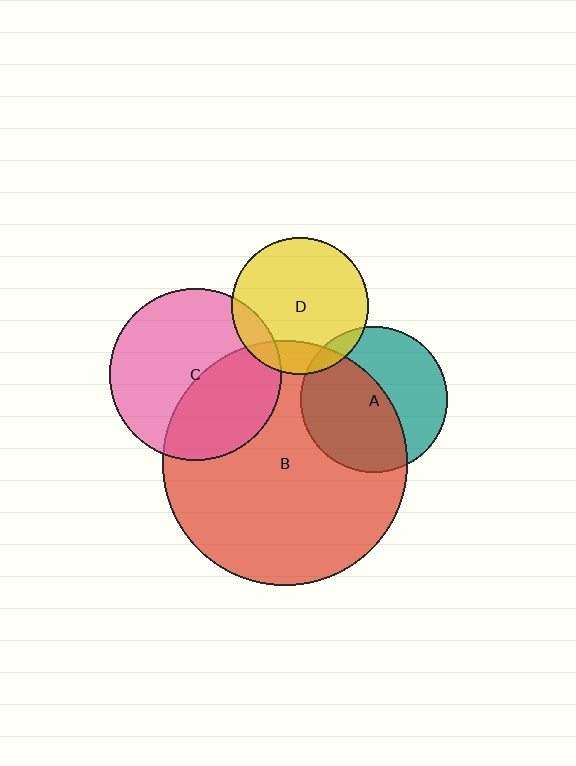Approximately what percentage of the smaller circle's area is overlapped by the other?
Approximately 55%.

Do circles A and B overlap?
Yes.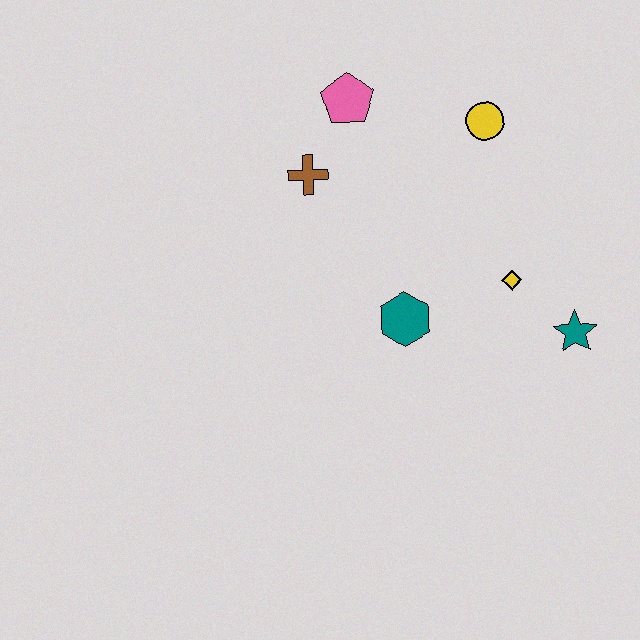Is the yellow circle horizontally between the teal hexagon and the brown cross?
No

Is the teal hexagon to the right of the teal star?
No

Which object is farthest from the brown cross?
The teal star is farthest from the brown cross.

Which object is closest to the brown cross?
The pink pentagon is closest to the brown cross.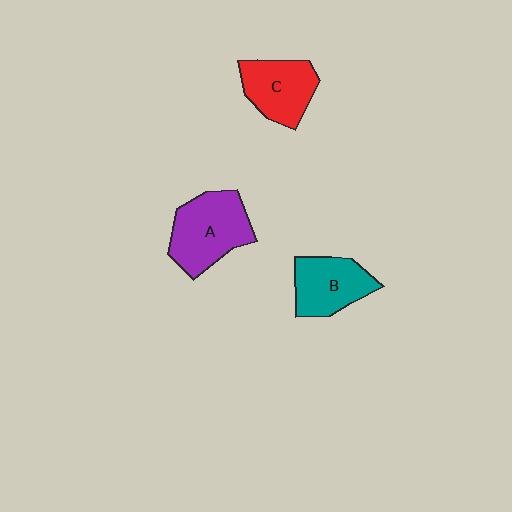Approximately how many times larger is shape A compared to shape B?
Approximately 1.3 times.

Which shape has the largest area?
Shape A (purple).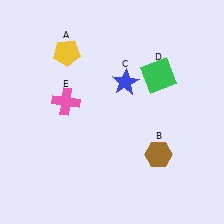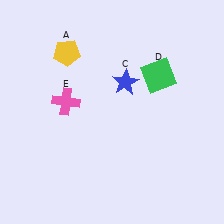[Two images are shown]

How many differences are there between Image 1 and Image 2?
There is 1 difference between the two images.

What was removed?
The brown hexagon (B) was removed in Image 2.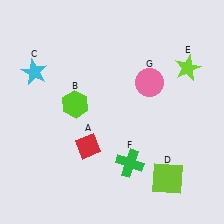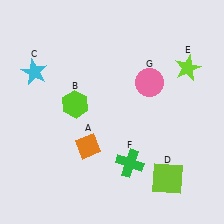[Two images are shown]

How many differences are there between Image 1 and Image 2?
There is 1 difference between the two images.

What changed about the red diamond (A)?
In Image 1, A is red. In Image 2, it changed to orange.